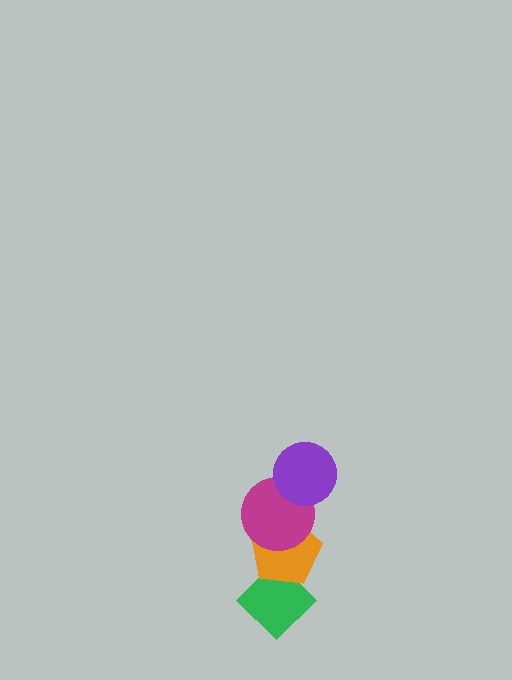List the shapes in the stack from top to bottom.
From top to bottom: the purple circle, the magenta circle, the orange pentagon, the green diamond.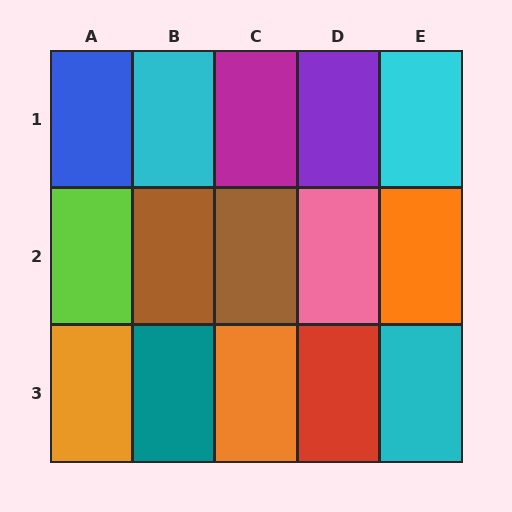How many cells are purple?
1 cell is purple.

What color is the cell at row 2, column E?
Orange.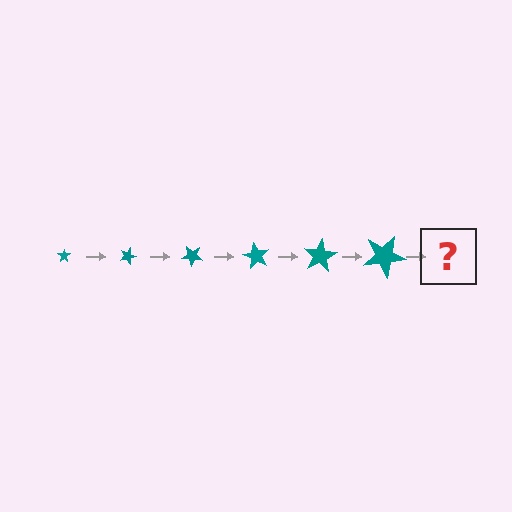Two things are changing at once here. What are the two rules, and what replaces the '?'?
The two rules are that the star grows larger each step and it rotates 20 degrees each step. The '?' should be a star, larger than the previous one and rotated 120 degrees from the start.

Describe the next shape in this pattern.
It should be a star, larger than the previous one and rotated 120 degrees from the start.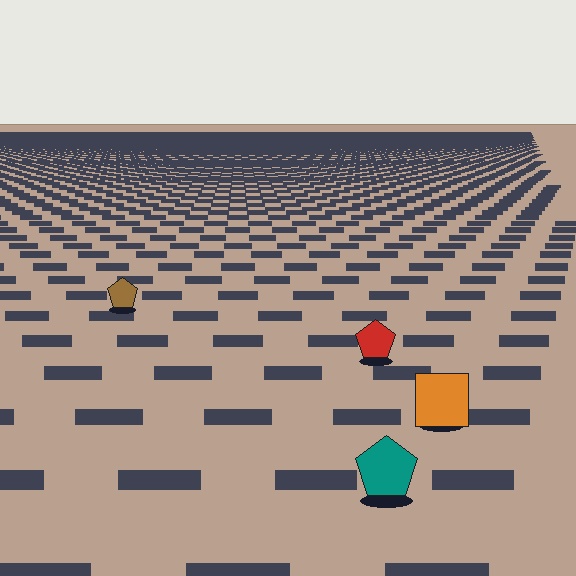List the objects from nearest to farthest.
From nearest to farthest: the teal pentagon, the orange square, the red pentagon, the brown pentagon.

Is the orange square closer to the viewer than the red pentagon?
Yes. The orange square is closer — you can tell from the texture gradient: the ground texture is coarser near it.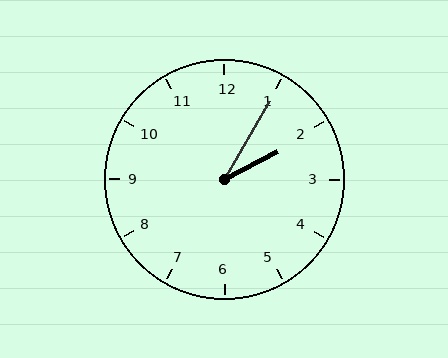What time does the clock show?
2:05.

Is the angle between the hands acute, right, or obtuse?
It is acute.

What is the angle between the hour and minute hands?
Approximately 32 degrees.